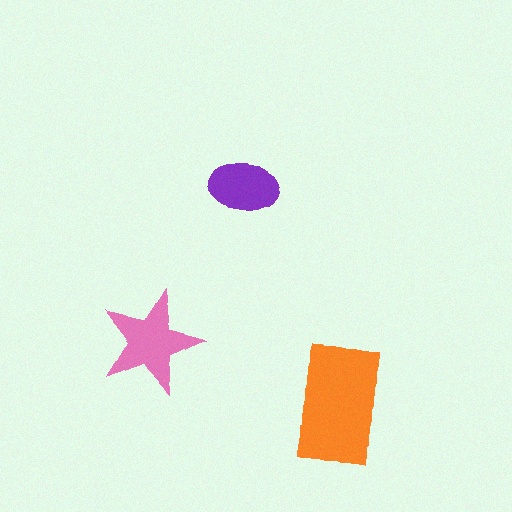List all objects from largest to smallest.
The orange rectangle, the pink star, the purple ellipse.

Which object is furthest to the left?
The pink star is leftmost.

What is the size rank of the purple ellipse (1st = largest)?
3rd.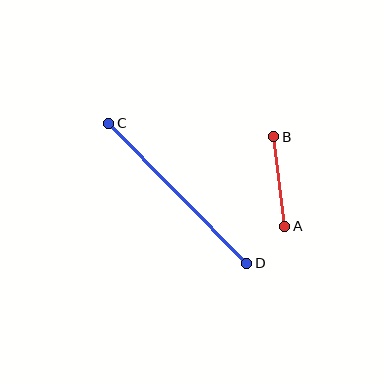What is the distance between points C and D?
The distance is approximately 197 pixels.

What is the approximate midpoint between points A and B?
The midpoint is at approximately (279, 181) pixels.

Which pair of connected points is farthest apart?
Points C and D are farthest apart.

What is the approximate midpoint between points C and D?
The midpoint is at approximately (178, 193) pixels.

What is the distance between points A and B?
The distance is approximately 91 pixels.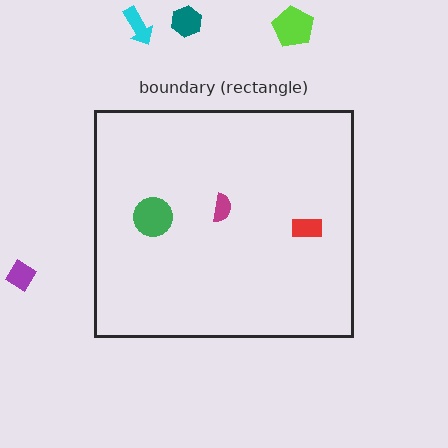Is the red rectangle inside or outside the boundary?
Inside.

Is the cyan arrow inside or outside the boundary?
Outside.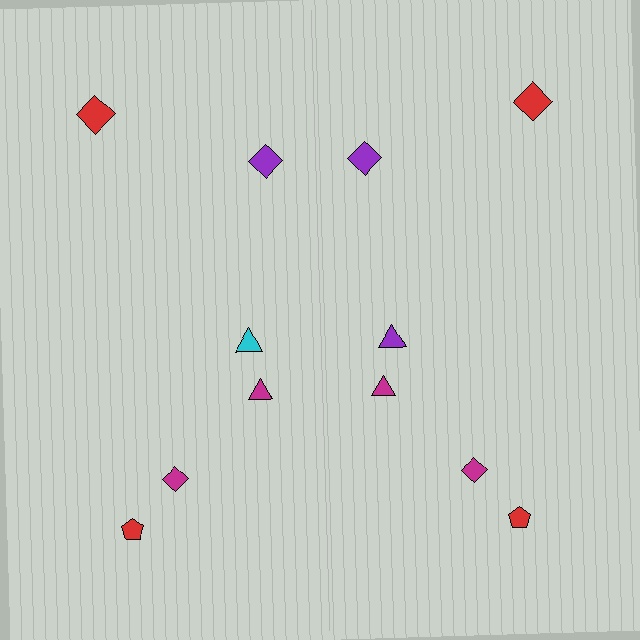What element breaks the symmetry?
The purple triangle on the right side breaks the symmetry — its mirror counterpart is cyan.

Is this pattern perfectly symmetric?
No, the pattern is not perfectly symmetric. The purple triangle on the right side breaks the symmetry — its mirror counterpart is cyan.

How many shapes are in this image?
There are 12 shapes in this image.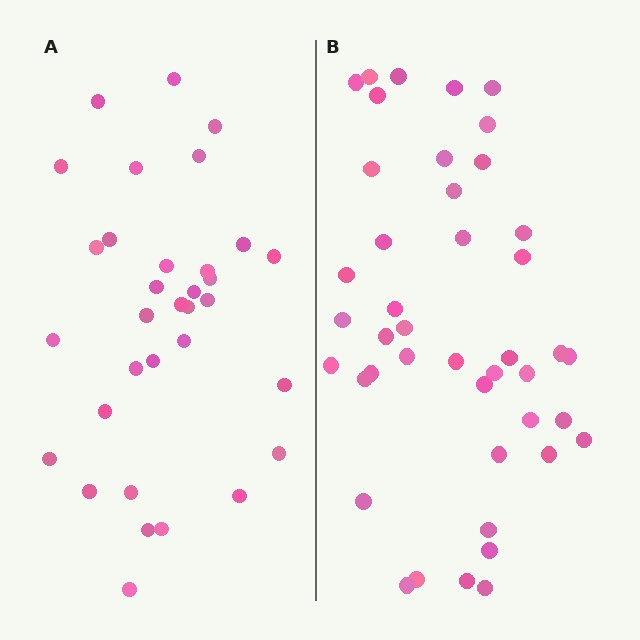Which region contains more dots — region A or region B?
Region B (the right region) has more dots.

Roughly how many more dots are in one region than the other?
Region B has roughly 10 or so more dots than region A.